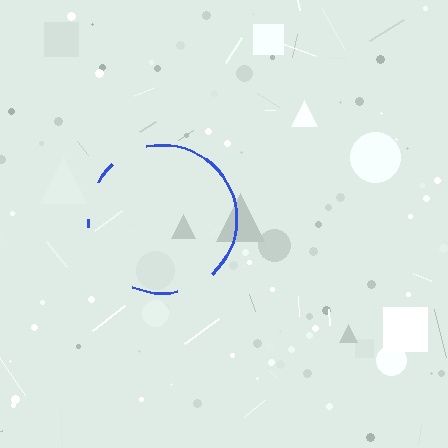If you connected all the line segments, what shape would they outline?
They would outline a circle.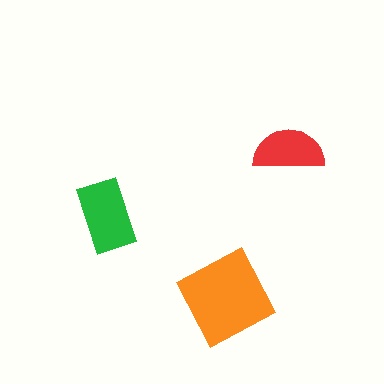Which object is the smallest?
The red semicircle.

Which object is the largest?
The orange square.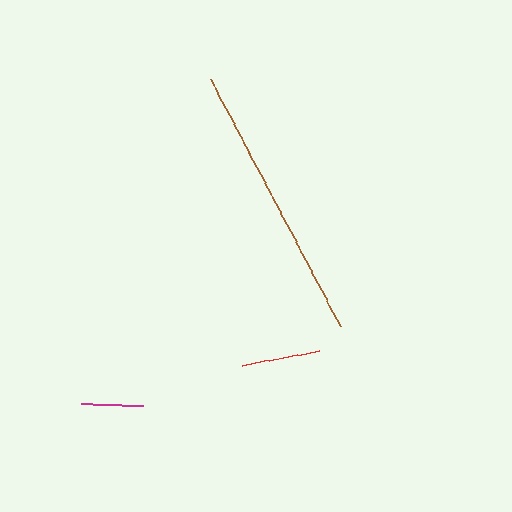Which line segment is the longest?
The brown line is the longest at approximately 279 pixels.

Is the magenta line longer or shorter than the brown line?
The brown line is longer than the magenta line.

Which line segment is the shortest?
The magenta line is the shortest at approximately 62 pixels.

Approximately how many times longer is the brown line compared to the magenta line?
The brown line is approximately 4.5 times the length of the magenta line.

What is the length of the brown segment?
The brown segment is approximately 279 pixels long.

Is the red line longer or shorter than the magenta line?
The red line is longer than the magenta line.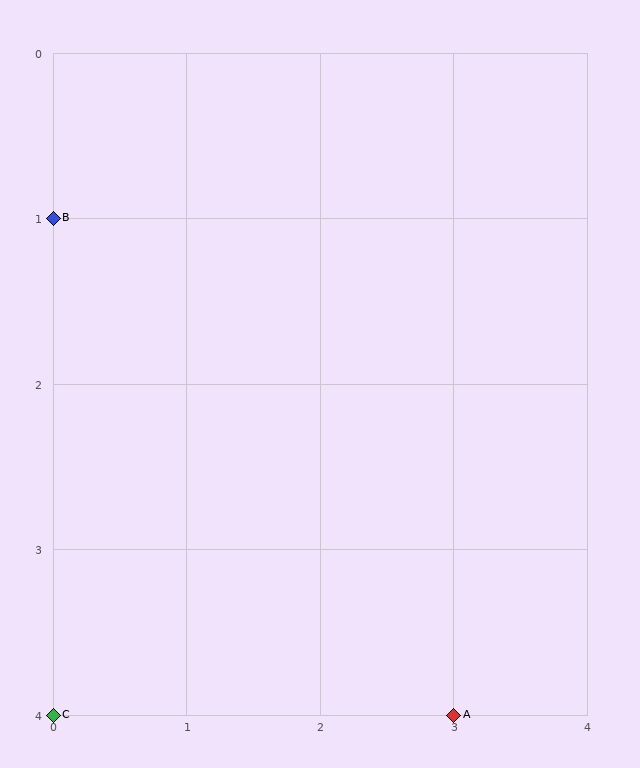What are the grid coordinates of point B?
Point B is at grid coordinates (0, 1).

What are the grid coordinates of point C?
Point C is at grid coordinates (0, 4).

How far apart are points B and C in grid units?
Points B and C are 3 rows apart.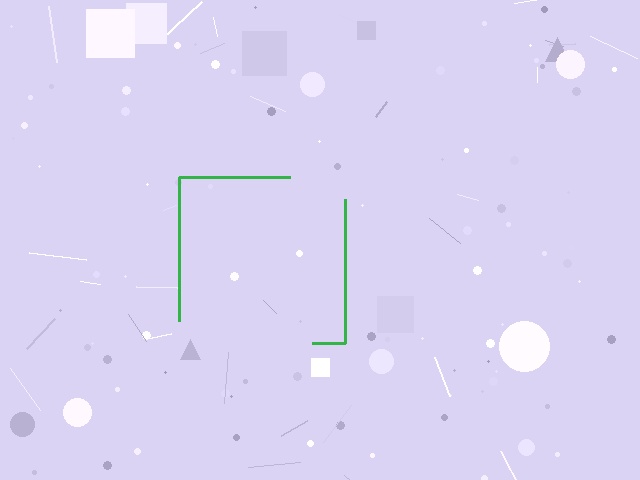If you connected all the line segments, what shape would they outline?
They would outline a square.